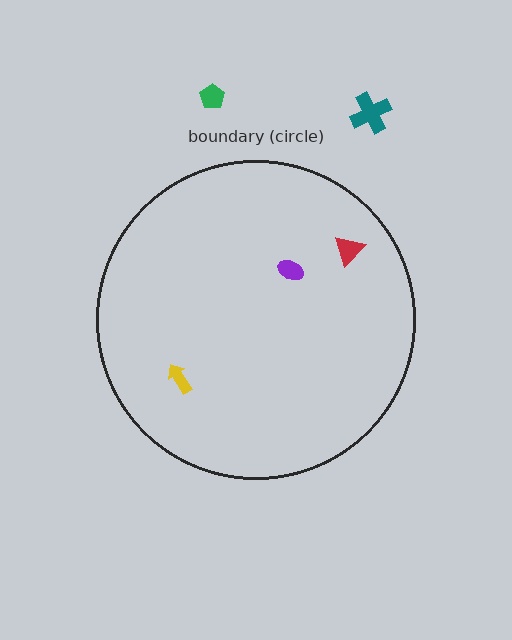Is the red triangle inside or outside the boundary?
Inside.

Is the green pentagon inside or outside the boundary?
Outside.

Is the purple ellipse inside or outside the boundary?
Inside.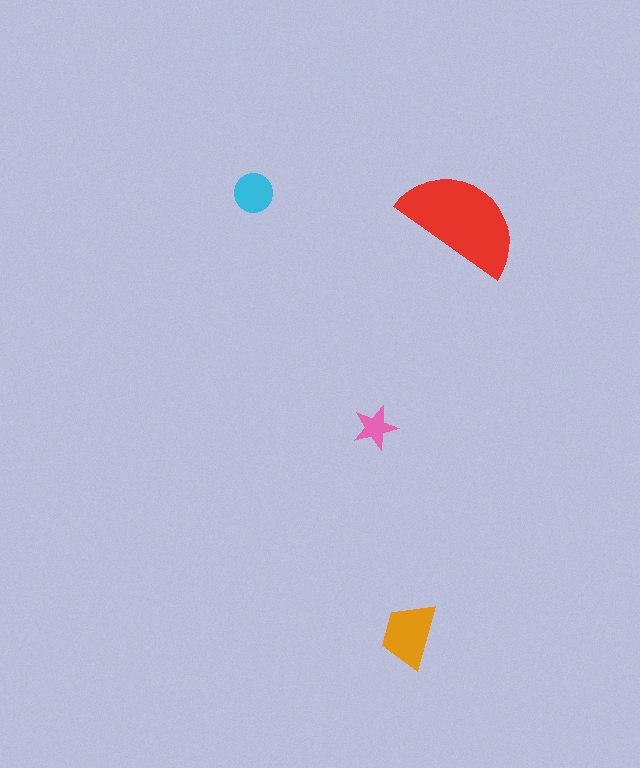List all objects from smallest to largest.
The pink star, the cyan circle, the orange trapezoid, the red semicircle.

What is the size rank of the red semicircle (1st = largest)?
1st.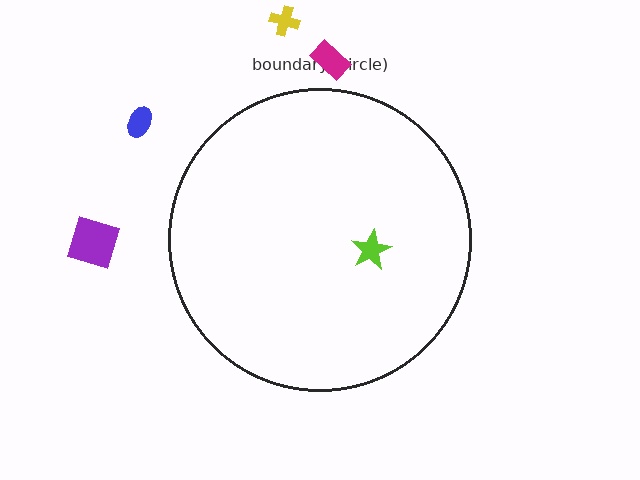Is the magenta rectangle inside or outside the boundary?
Outside.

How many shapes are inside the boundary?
1 inside, 4 outside.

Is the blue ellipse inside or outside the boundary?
Outside.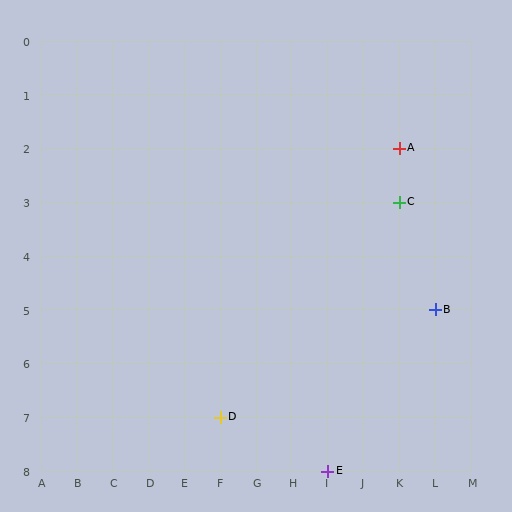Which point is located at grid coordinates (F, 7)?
Point D is at (F, 7).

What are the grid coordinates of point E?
Point E is at grid coordinates (I, 8).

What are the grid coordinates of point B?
Point B is at grid coordinates (L, 5).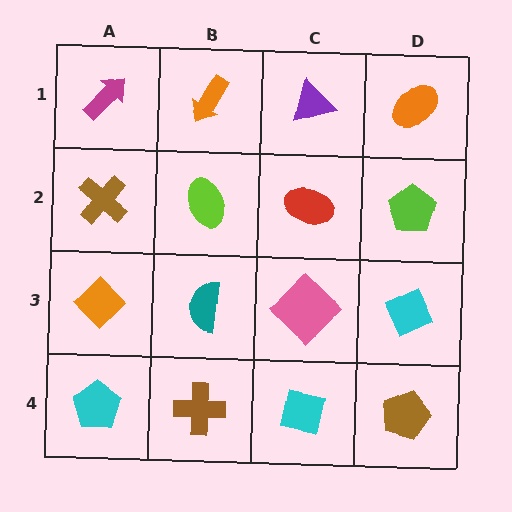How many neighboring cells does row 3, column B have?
4.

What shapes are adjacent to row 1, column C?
A red ellipse (row 2, column C), an orange arrow (row 1, column B), an orange ellipse (row 1, column D).